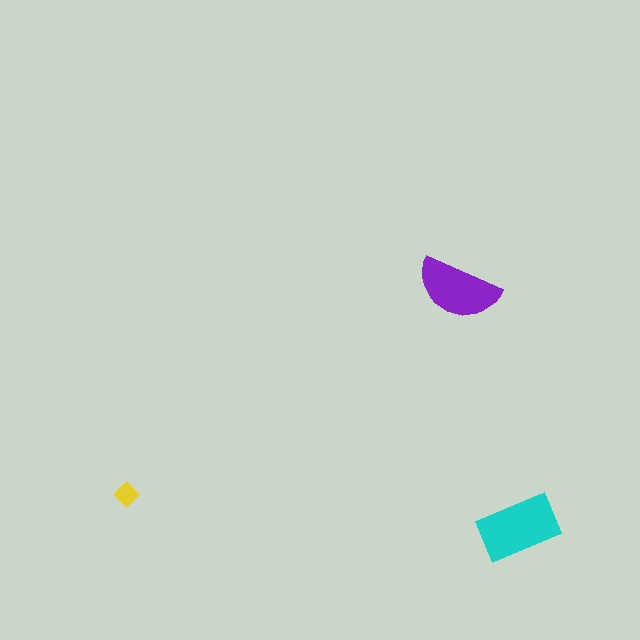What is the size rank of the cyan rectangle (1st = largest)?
1st.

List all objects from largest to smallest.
The cyan rectangle, the purple semicircle, the yellow diamond.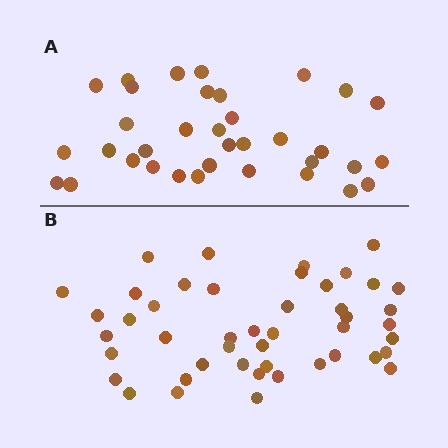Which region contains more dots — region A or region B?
Region B (the bottom region) has more dots.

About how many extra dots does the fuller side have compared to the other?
Region B has roughly 12 or so more dots than region A.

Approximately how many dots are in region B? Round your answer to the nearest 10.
About 50 dots. (The exact count is 46, which rounds to 50.)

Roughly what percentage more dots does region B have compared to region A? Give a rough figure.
About 30% more.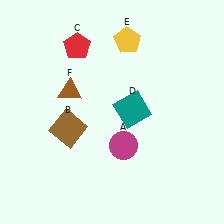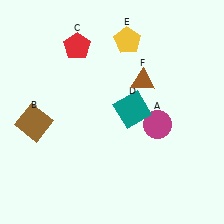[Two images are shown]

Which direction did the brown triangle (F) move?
The brown triangle (F) moved right.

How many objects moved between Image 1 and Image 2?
3 objects moved between the two images.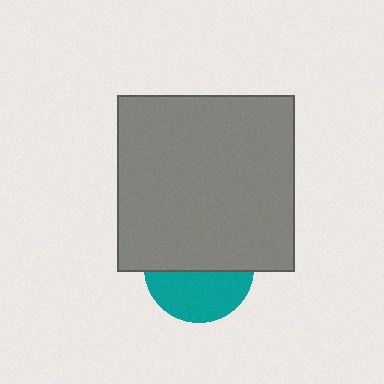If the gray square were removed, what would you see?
You would see the complete teal circle.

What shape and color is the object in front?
The object in front is a gray square.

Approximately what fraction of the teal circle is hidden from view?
Roughly 54% of the teal circle is hidden behind the gray square.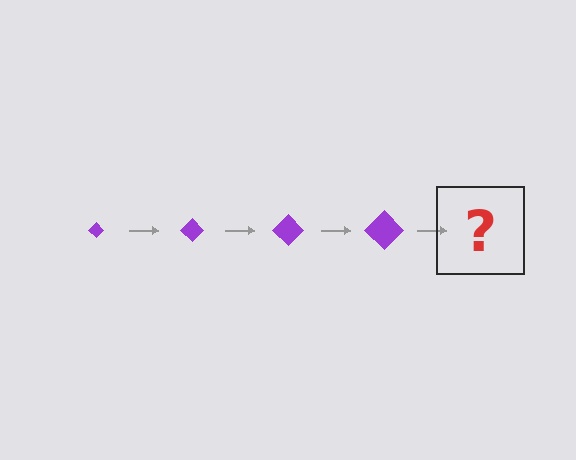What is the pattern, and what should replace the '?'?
The pattern is that the diamond gets progressively larger each step. The '?' should be a purple diamond, larger than the previous one.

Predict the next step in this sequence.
The next step is a purple diamond, larger than the previous one.